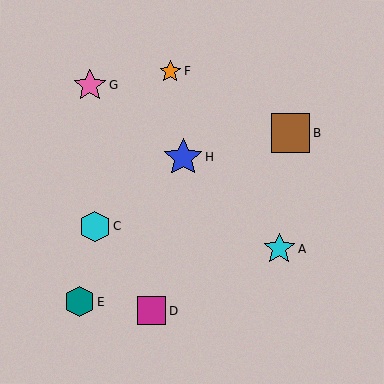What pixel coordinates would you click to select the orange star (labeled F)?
Click at (171, 71) to select the orange star F.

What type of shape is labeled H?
Shape H is a blue star.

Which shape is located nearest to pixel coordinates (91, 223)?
The cyan hexagon (labeled C) at (95, 226) is nearest to that location.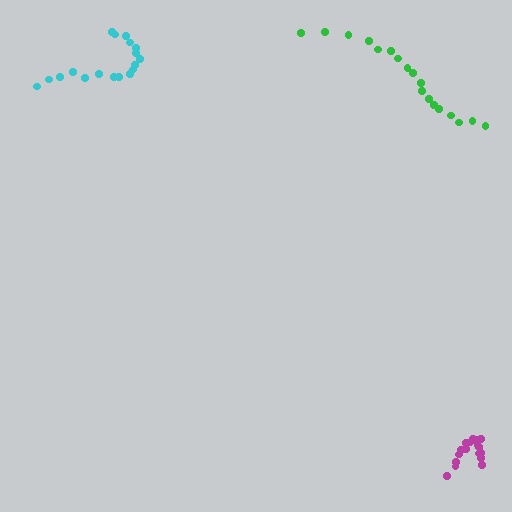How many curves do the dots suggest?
There are 3 distinct paths.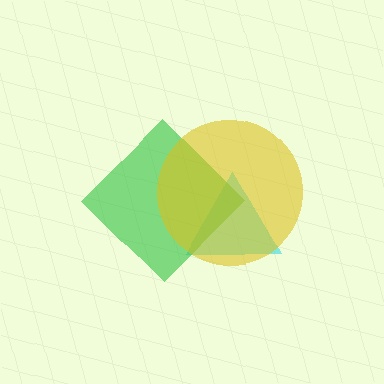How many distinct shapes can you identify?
There are 3 distinct shapes: a cyan triangle, a green diamond, a yellow circle.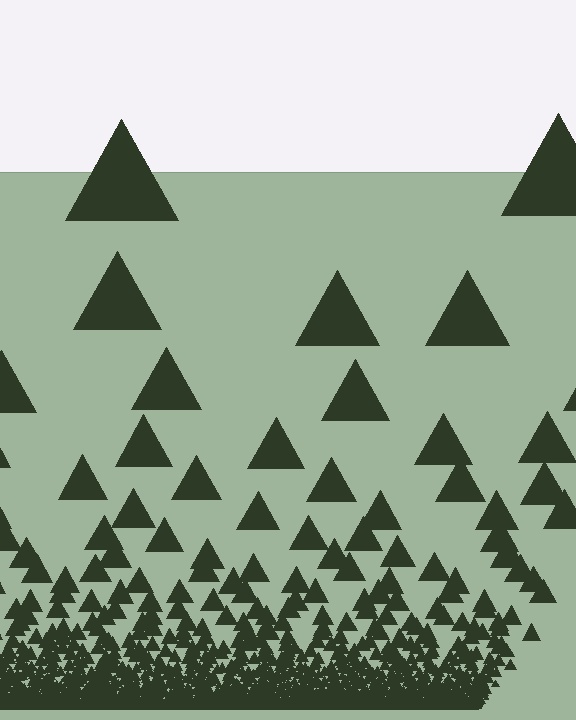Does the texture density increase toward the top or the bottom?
Density increases toward the bottom.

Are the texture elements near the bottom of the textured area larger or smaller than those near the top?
Smaller. The gradient is inverted — elements near the bottom are smaller and denser.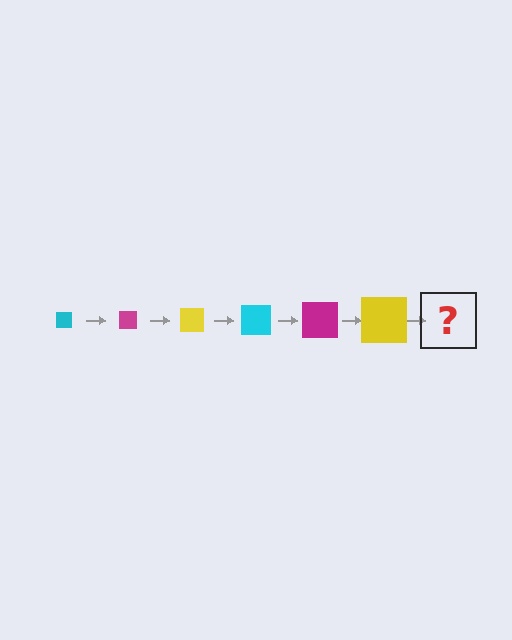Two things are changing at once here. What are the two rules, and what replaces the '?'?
The two rules are that the square grows larger each step and the color cycles through cyan, magenta, and yellow. The '?' should be a cyan square, larger than the previous one.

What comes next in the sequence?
The next element should be a cyan square, larger than the previous one.